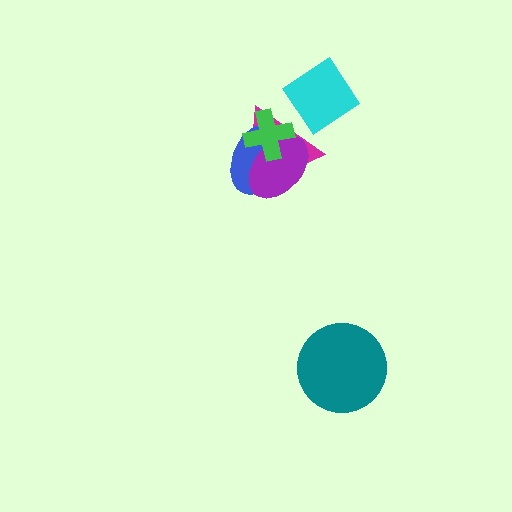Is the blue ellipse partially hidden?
Yes, it is partially covered by another shape.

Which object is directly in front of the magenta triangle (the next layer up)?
The blue ellipse is directly in front of the magenta triangle.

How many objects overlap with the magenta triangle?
3 objects overlap with the magenta triangle.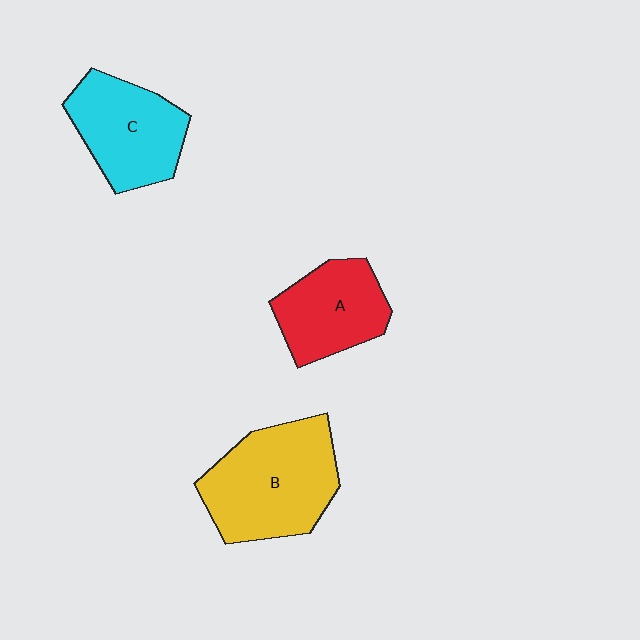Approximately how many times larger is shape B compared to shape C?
Approximately 1.3 times.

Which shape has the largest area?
Shape B (yellow).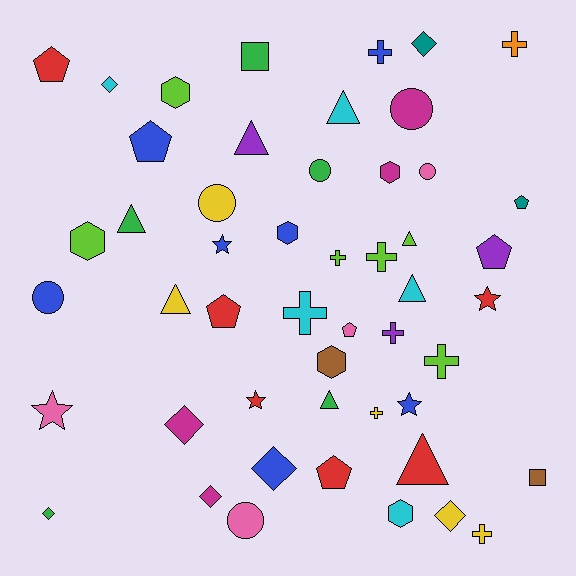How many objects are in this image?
There are 50 objects.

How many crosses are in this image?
There are 9 crosses.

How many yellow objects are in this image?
There are 5 yellow objects.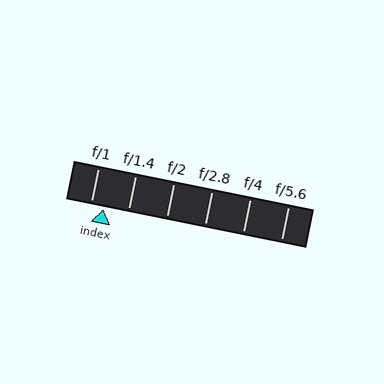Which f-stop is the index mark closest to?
The index mark is closest to f/1.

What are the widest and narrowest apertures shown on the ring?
The widest aperture shown is f/1 and the narrowest is f/5.6.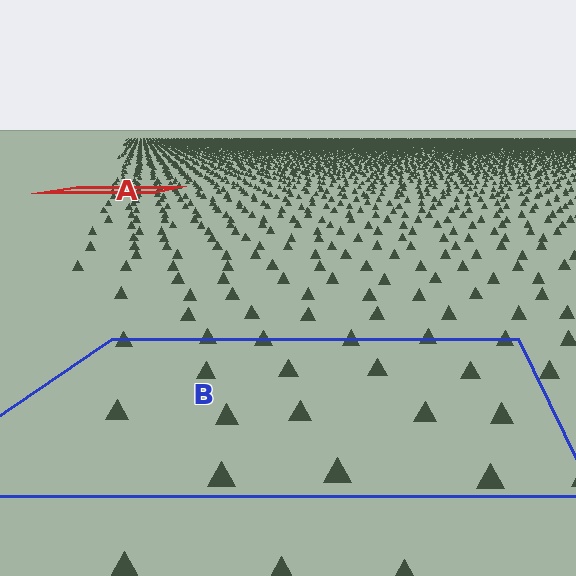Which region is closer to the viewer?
Region B is closer. The texture elements there are larger and more spread out.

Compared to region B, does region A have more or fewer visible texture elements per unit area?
Region A has more texture elements per unit area — they are packed more densely because it is farther away.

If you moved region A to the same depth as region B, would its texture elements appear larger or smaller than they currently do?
They would appear larger. At a closer depth, the same texture elements are projected at a bigger on-screen size.